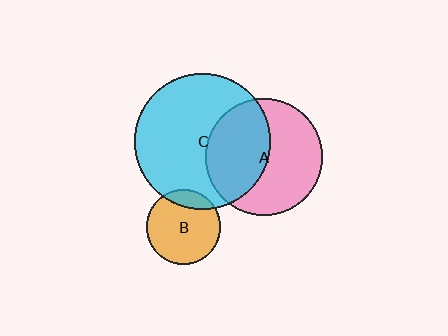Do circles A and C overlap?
Yes.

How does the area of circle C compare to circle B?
Approximately 3.3 times.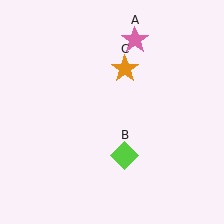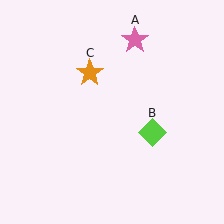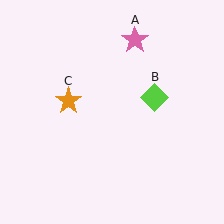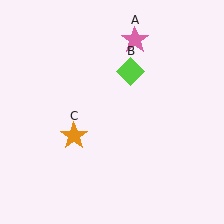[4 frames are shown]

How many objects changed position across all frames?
2 objects changed position: lime diamond (object B), orange star (object C).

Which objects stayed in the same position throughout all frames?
Pink star (object A) remained stationary.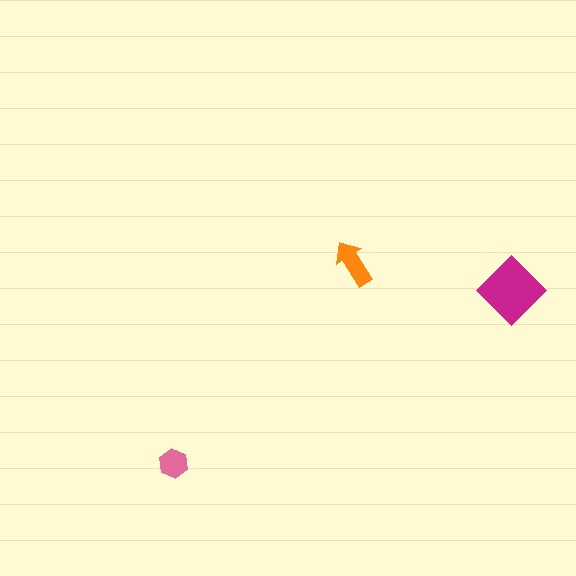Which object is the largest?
The magenta diamond.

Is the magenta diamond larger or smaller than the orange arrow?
Larger.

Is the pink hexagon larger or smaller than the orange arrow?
Smaller.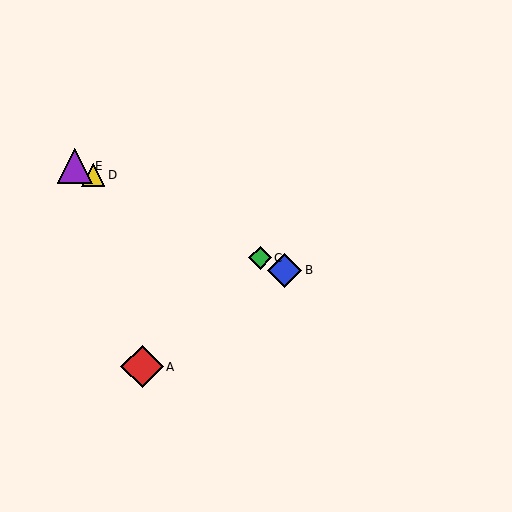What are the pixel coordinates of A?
Object A is at (142, 367).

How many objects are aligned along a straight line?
4 objects (B, C, D, E) are aligned along a straight line.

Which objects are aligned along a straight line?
Objects B, C, D, E are aligned along a straight line.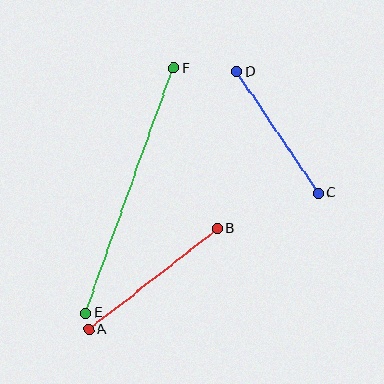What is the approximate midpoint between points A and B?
The midpoint is at approximately (153, 279) pixels.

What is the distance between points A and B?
The distance is approximately 163 pixels.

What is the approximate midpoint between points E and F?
The midpoint is at approximately (130, 191) pixels.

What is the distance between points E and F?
The distance is approximately 260 pixels.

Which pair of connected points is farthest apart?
Points E and F are farthest apart.